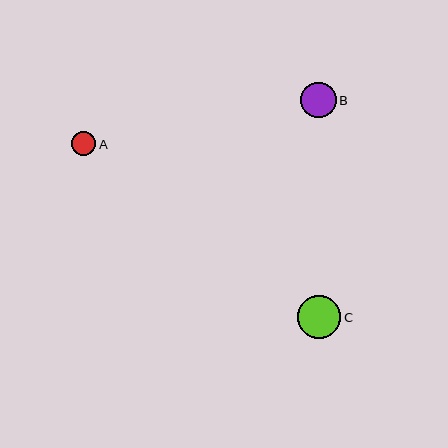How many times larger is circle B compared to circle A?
Circle B is approximately 1.5 times the size of circle A.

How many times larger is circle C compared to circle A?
Circle C is approximately 1.8 times the size of circle A.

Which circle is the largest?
Circle C is the largest with a size of approximately 44 pixels.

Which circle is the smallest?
Circle A is the smallest with a size of approximately 24 pixels.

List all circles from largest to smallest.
From largest to smallest: C, B, A.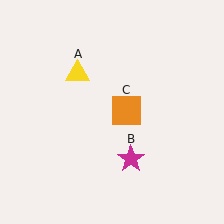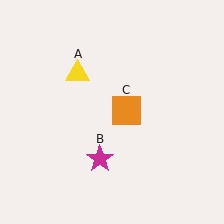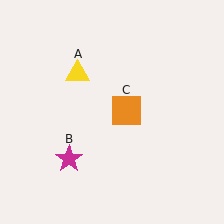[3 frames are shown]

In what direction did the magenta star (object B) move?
The magenta star (object B) moved left.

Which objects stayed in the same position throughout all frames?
Yellow triangle (object A) and orange square (object C) remained stationary.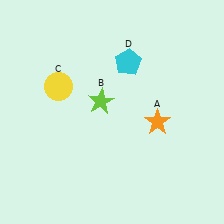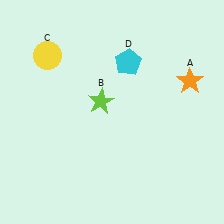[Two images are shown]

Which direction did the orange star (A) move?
The orange star (A) moved up.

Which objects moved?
The objects that moved are: the orange star (A), the yellow circle (C).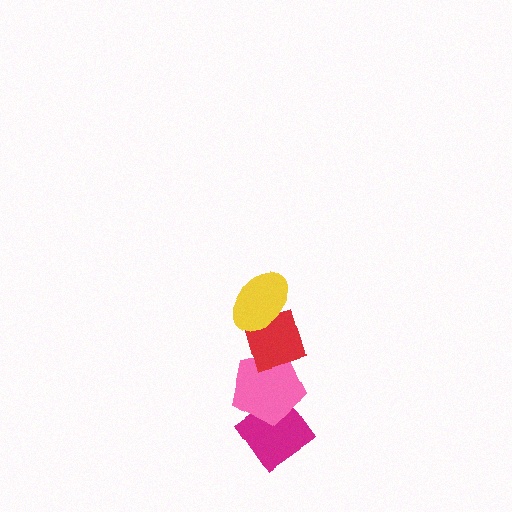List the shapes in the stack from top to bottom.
From top to bottom: the yellow ellipse, the red diamond, the pink pentagon, the magenta diamond.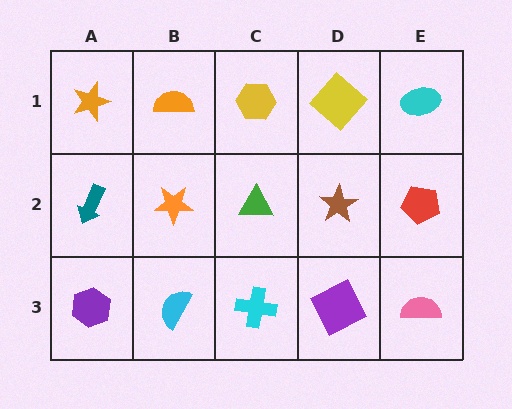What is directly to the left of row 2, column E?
A brown star.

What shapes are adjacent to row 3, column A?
A teal arrow (row 2, column A), a cyan semicircle (row 3, column B).